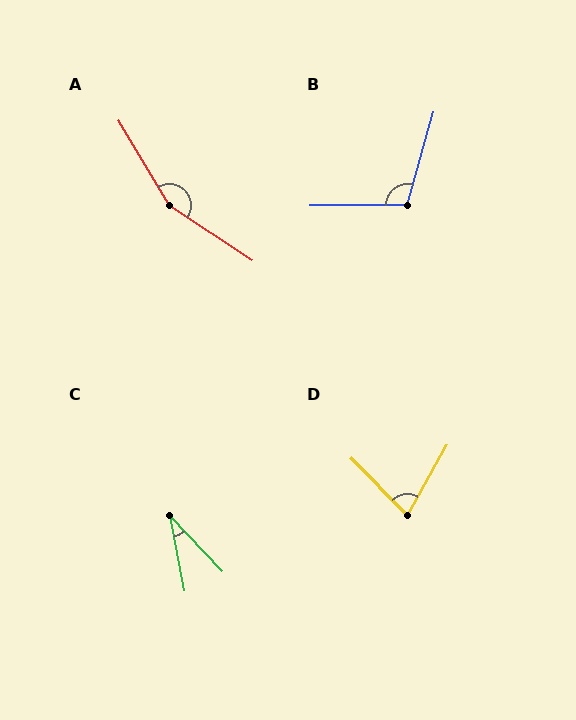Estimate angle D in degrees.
Approximately 74 degrees.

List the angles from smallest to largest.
C (32°), D (74°), B (106°), A (154°).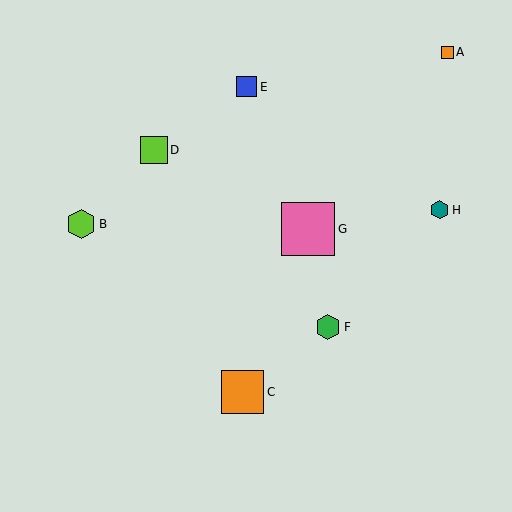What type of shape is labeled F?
Shape F is a green hexagon.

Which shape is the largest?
The pink square (labeled G) is the largest.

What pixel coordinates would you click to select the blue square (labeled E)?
Click at (247, 87) to select the blue square E.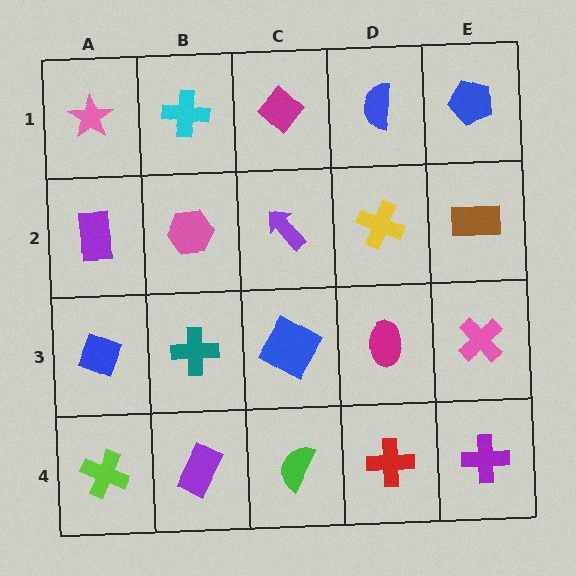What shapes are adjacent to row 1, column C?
A purple arrow (row 2, column C), a cyan cross (row 1, column B), a blue semicircle (row 1, column D).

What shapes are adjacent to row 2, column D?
A blue semicircle (row 1, column D), a magenta ellipse (row 3, column D), a purple arrow (row 2, column C), a brown rectangle (row 2, column E).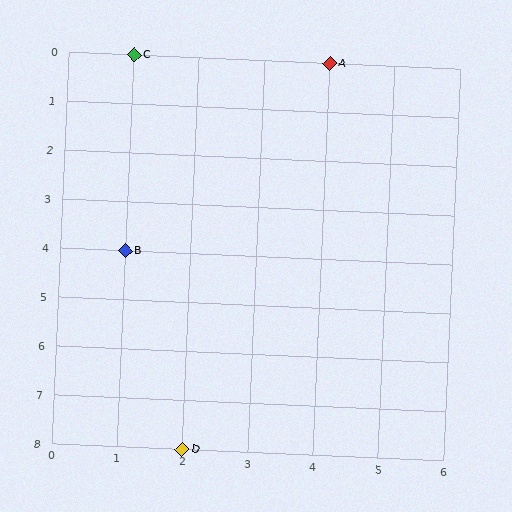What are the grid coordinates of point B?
Point B is at grid coordinates (1, 4).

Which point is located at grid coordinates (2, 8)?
Point D is at (2, 8).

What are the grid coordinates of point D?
Point D is at grid coordinates (2, 8).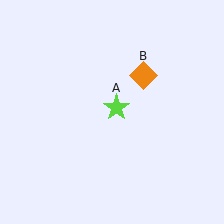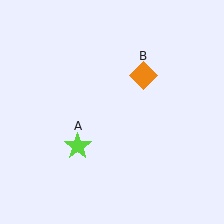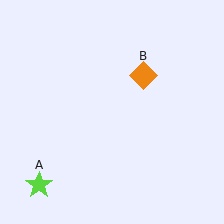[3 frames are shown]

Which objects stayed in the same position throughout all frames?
Orange diamond (object B) remained stationary.